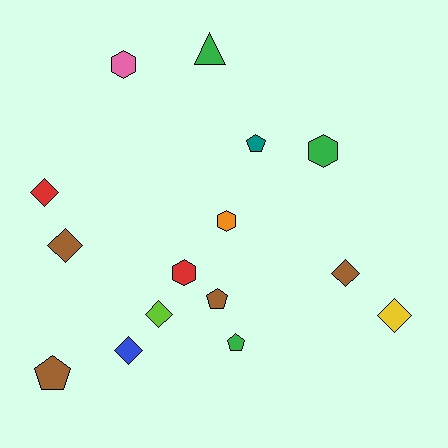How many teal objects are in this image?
There is 1 teal object.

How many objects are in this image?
There are 15 objects.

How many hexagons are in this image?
There are 4 hexagons.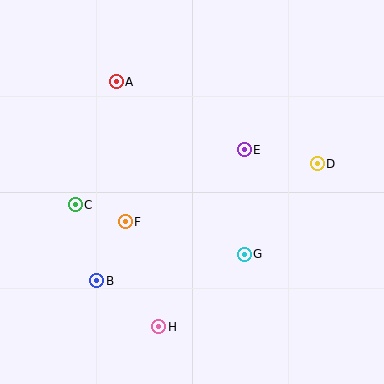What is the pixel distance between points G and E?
The distance between G and E is 105 pixels.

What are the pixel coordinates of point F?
Point F is at (125, 222).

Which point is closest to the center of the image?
Point E at (244, 150) is closest to the center.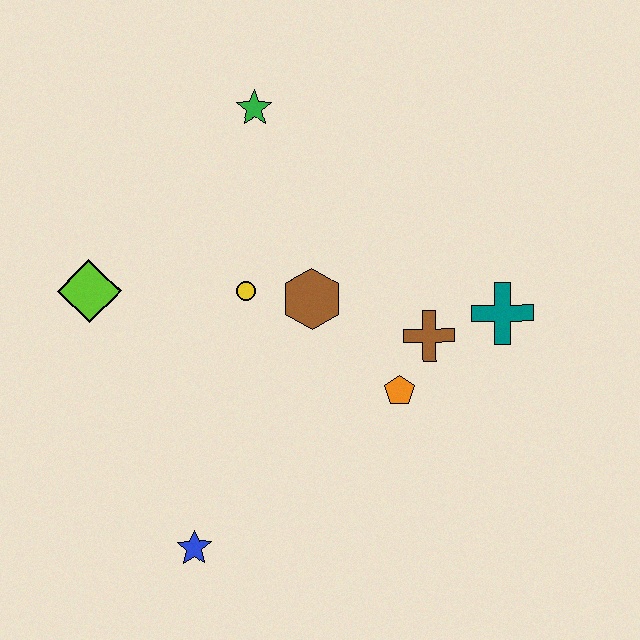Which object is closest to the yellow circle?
The brown hexagon is closest to the yellow circle.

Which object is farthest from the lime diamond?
The teal cross is farthest from the lime diamond.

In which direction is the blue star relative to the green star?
The blue star is below the green star.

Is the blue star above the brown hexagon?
No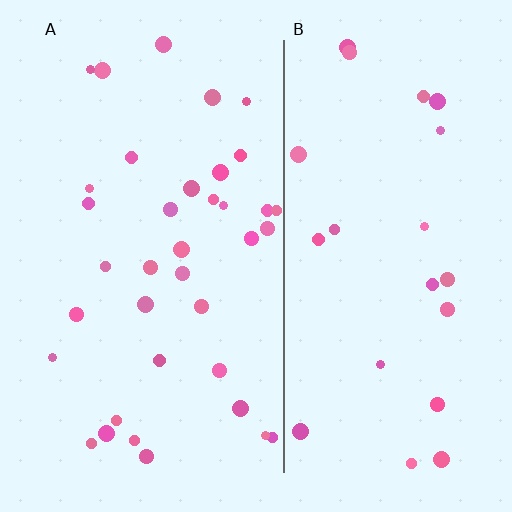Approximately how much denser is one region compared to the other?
Approximately 1.6× — region A over region B.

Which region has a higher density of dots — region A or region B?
A (the left).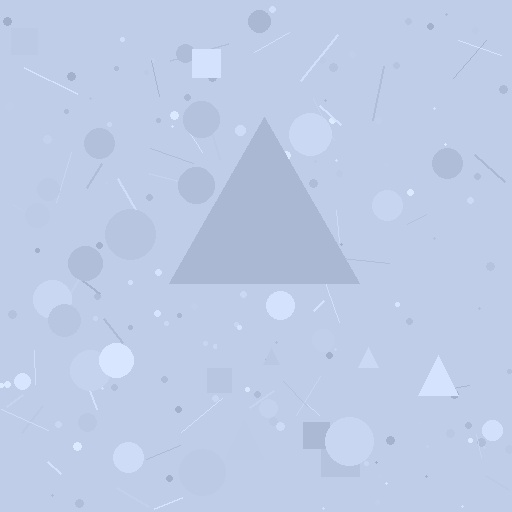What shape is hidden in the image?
A triangle is hidden in the image.